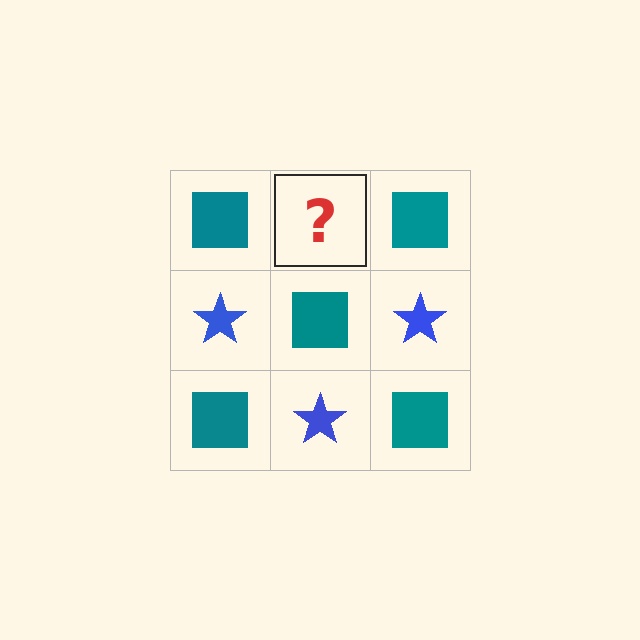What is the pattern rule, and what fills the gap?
The rule is that it alternates teal square and blue star in a checkerboard pattern. The gap should be filled with a blue star.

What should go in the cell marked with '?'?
The missing cell should contain a blue star.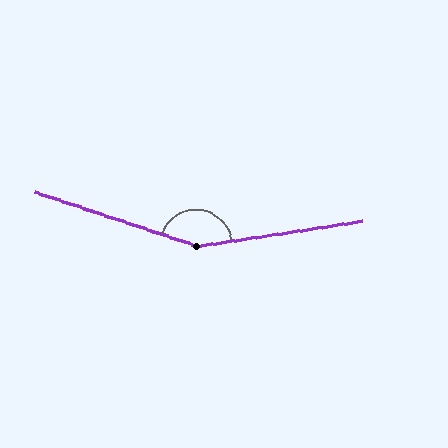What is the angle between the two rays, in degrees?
Approximately 153 degrees.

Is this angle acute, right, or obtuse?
It is obtuse.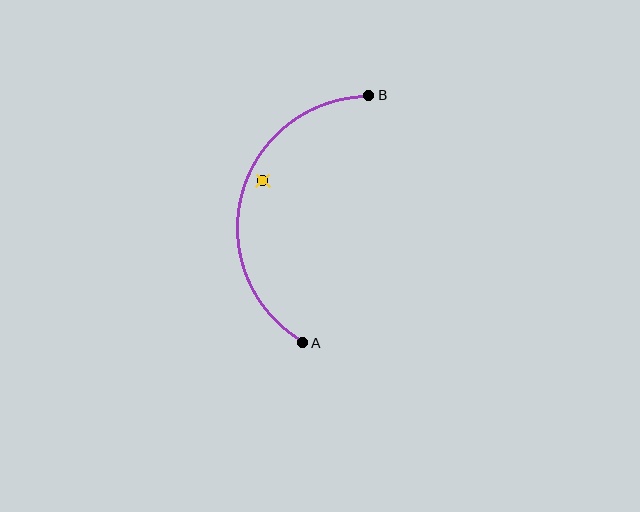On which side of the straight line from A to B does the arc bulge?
The arc bulges to the left of the straight line connecting A and B.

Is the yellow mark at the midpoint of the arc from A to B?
No — the yellow mark does not lie on the arc at all. It sits slightly inside the curve.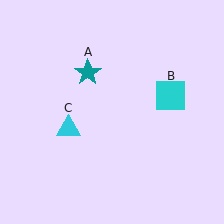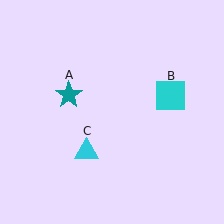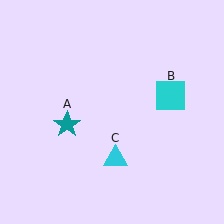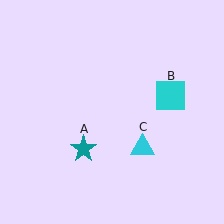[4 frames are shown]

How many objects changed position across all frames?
2 objects changed position: teal star (object A), cyan triangle (object C).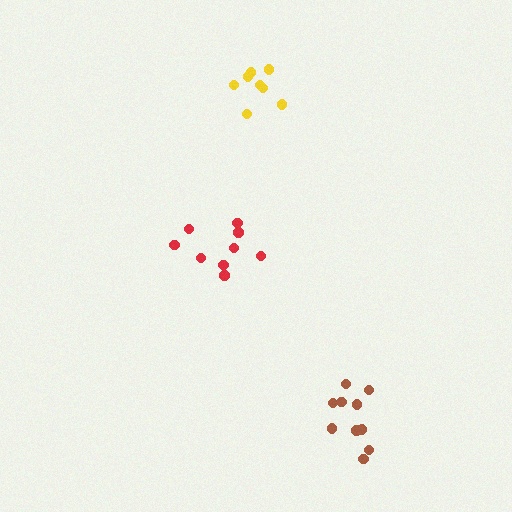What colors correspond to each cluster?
The clusters are colored: yellow, red, brown.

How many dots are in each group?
Group 1: 8 dots, Group 2: 9 dots, Group 3: 10 dots (27 total).